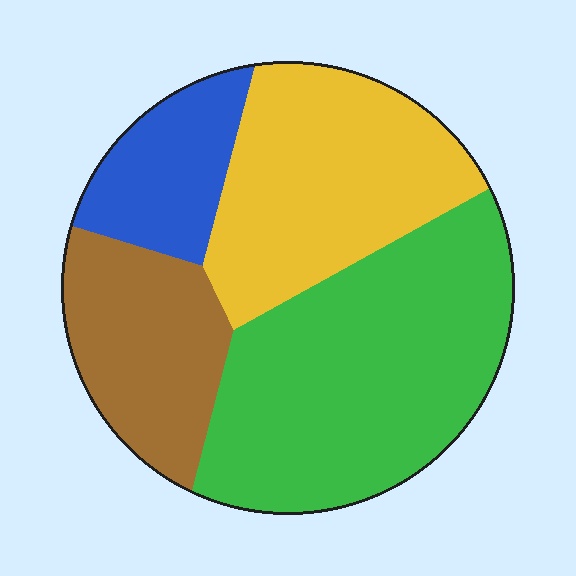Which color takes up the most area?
Green, at roughly 40%.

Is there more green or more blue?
Green.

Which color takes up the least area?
Blue, at roughly 15%.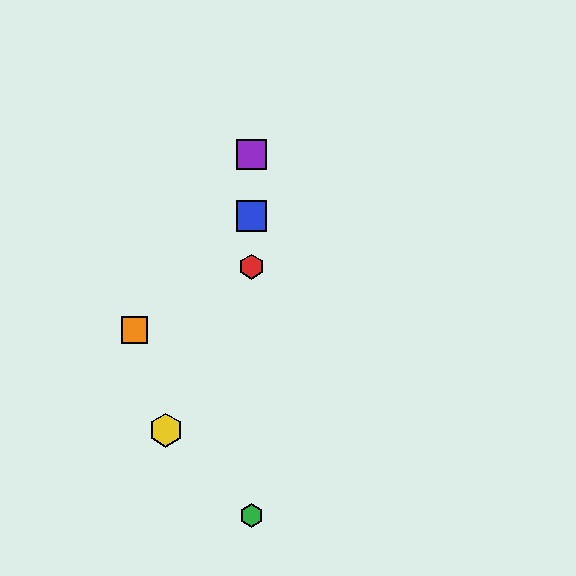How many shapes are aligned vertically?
4 shapes (the red hexagon, the blue square, the green hexagon, the purple square) are aligned vertically.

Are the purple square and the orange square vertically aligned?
No, the purple square is at x≈252 and the orange square is at x≈135.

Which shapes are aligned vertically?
The red hexagon, the blue square, the green hexagon, the purple square are aligned vertically.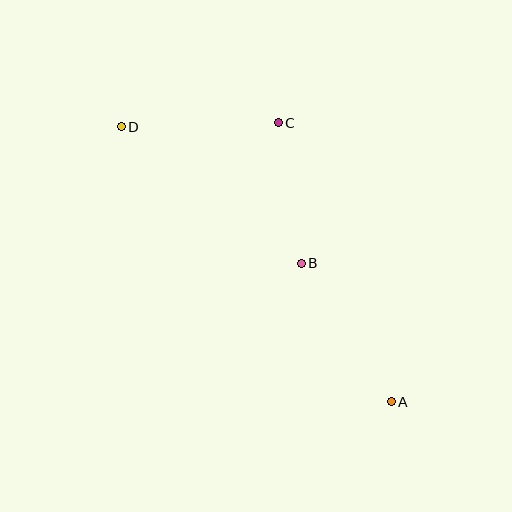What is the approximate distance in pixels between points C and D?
The distance between C and D is approximately 157 pixels.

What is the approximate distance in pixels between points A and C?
The distance between A and C is approximately 301 pixels.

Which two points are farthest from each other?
Points A and D are farthest from each other.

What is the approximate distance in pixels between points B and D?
The distance between B and D is approximately 226 pixels.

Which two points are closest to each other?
Points B and C are closest to each other.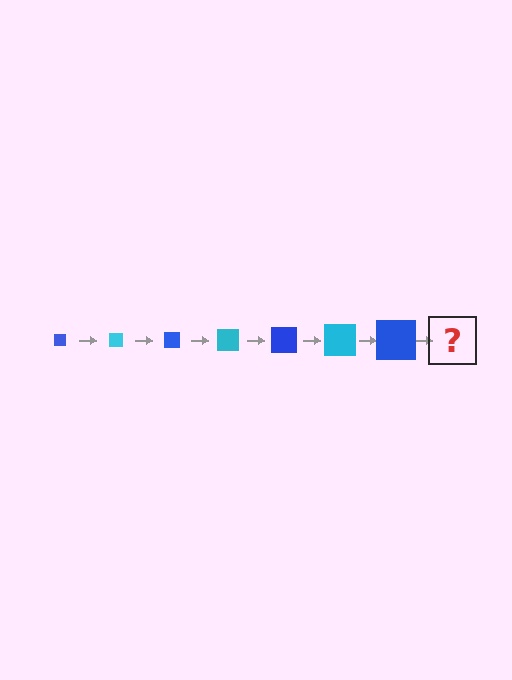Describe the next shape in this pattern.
It should be a cyan square, larger than the previous one.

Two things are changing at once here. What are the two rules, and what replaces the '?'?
The two rules are that the square grows larger each step and the color cycles through blue and cyan. The '?' should be a cyan square, larger than the previous one.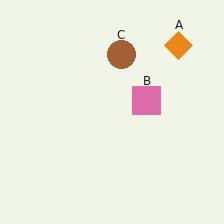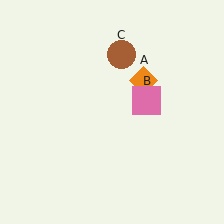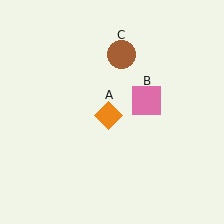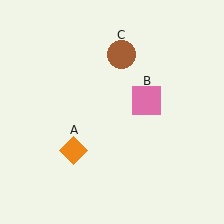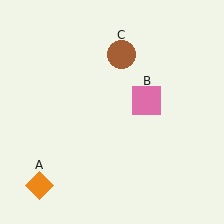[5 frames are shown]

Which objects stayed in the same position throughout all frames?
Pink square (object B) and brown circle (object C) remained stationary.